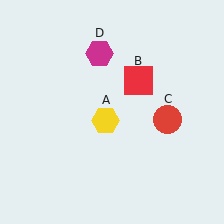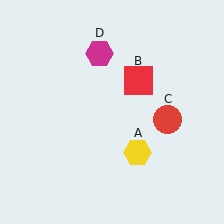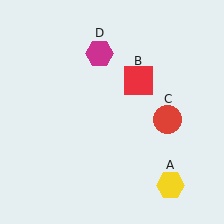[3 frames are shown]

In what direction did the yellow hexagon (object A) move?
The yellow hexagon (object A) moved down and to the right.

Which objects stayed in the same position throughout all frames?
Red square (object B) and red circle (object C) and magenta hexagon (object D) remained stationary.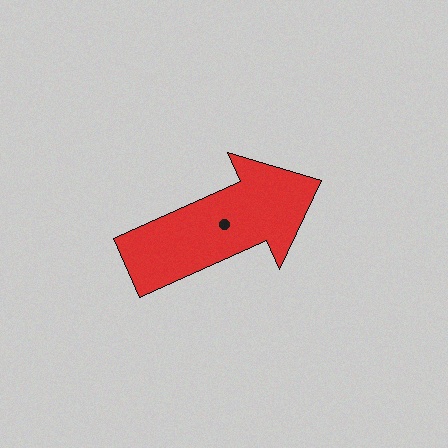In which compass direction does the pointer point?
Northeast.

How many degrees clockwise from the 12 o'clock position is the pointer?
Approximately 66 degrees.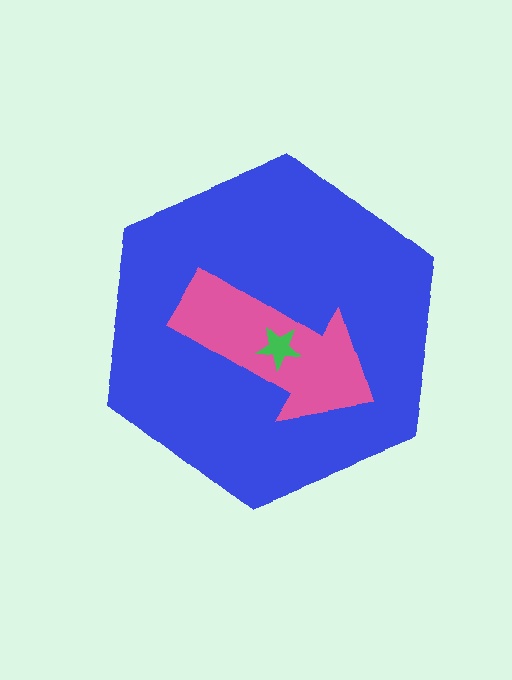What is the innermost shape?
The green star.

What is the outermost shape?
The blue hexagon.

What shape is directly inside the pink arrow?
The green star.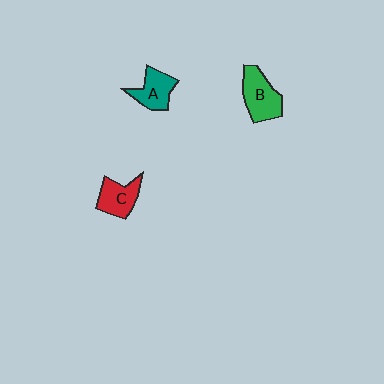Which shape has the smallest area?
Shape C (red).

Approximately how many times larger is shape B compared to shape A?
Approximately 1.2 times.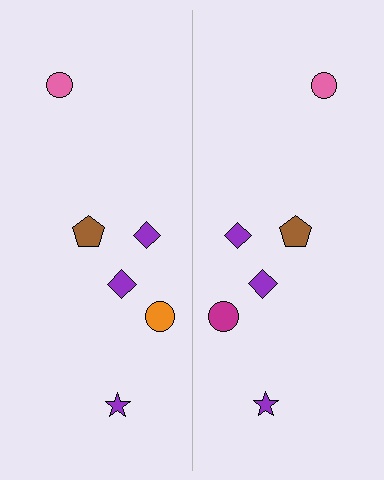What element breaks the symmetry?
The magenta circle on the right side breaks the symmetry — its mirror counterpart is orange.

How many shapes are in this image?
There are 12 shapes in this image.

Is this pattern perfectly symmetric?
No, the pattern is not perfectly symmetric. The magenta circle on the right side breaks the symmetry — its mirror counterpart is orange.